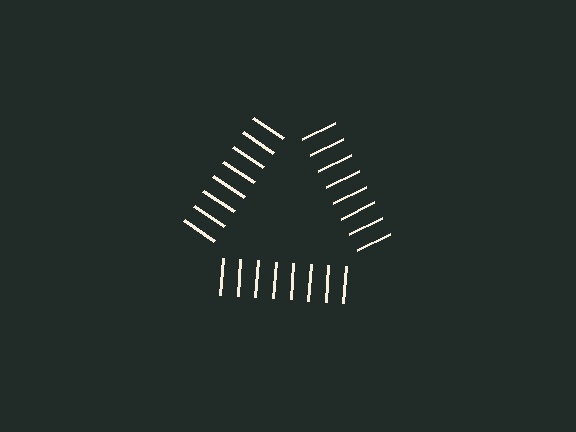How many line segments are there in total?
24 — 8 along each of the 3 edges.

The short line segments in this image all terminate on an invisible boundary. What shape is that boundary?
An illusory triangle — the line segments terminate on its edges but no continuous stroke is drawn.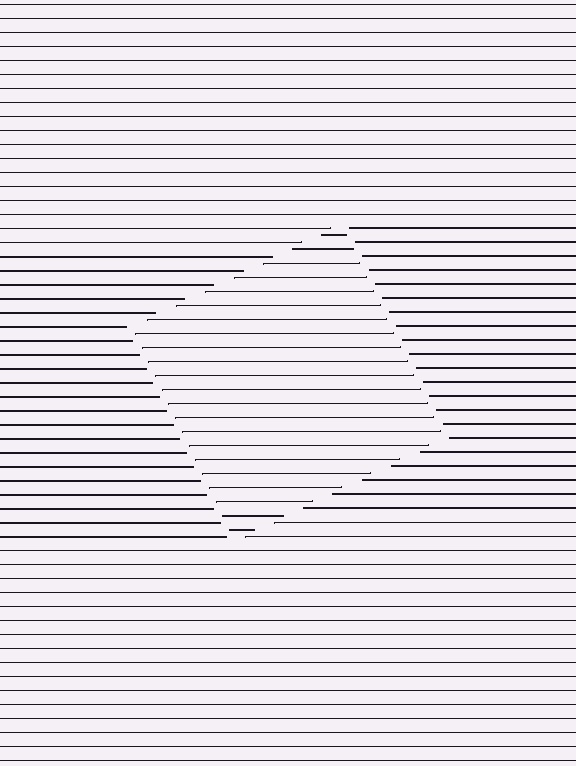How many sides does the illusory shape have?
4 sides — the line-ends trace a square.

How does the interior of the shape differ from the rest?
The interior of the shape contains the same grating, shifted by half a period — the contour is defined by the phase discontinuity where line-ends from the inner and outer gratings abut.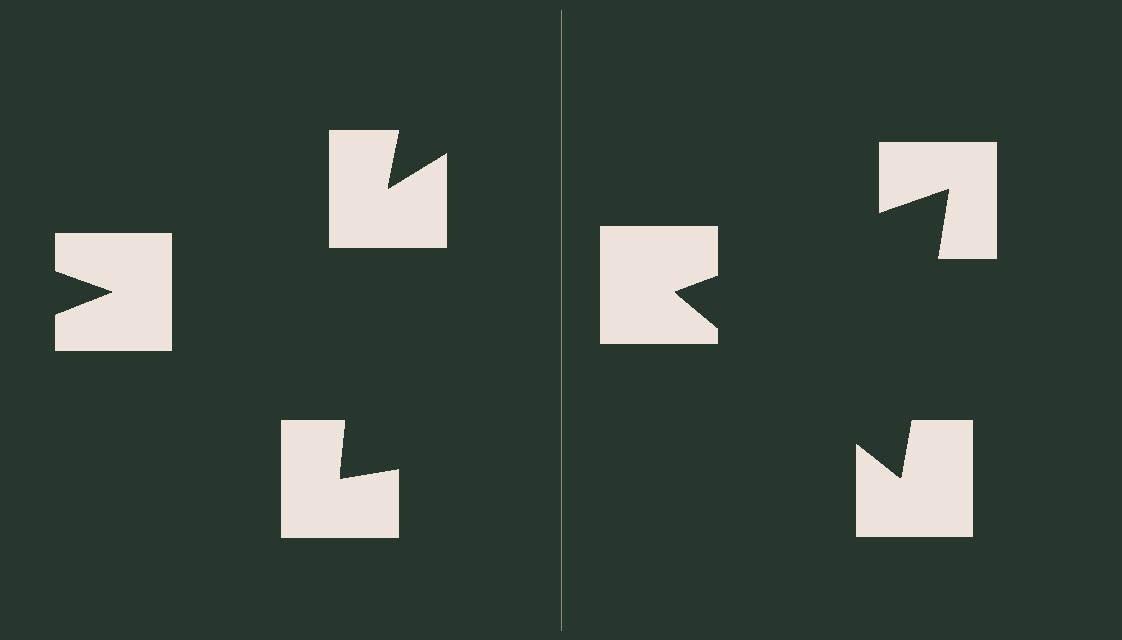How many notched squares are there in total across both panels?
6 — 3 on each side.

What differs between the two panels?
The notched squares are positioned identically on both sides; only the wedge orientations differ. On the right they align to a triangle; on the left they are misaligned.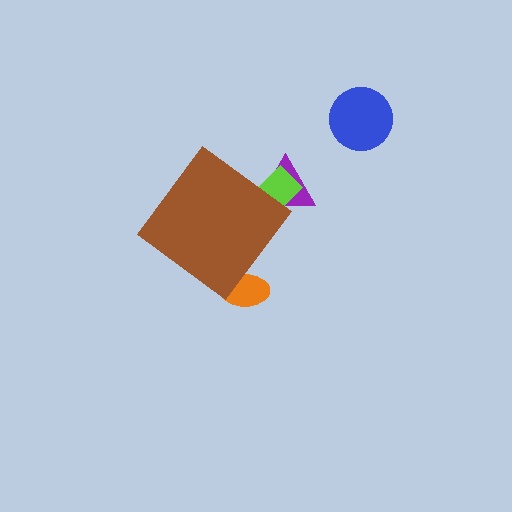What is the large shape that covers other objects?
A brown diamond.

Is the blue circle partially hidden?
No, the blue circle is fully visible.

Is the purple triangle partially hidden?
Yes, the purple triangle is partially hidden behind the brown diamond.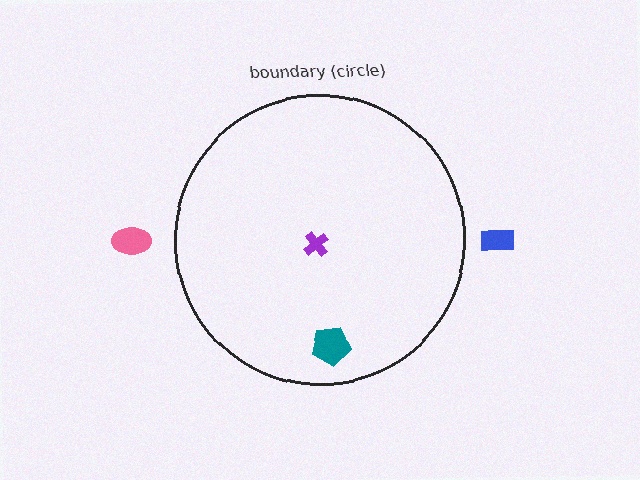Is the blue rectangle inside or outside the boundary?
Outside.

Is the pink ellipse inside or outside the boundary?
Outside.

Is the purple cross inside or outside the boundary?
Inside.